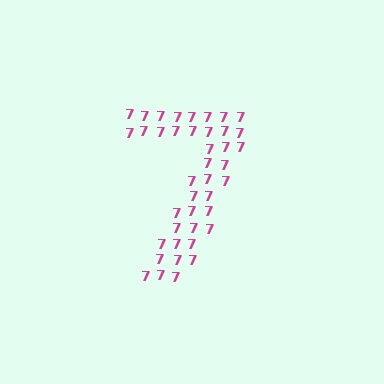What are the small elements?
The small elements are digit 7's.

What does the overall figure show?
The overall figure shows the digit 7.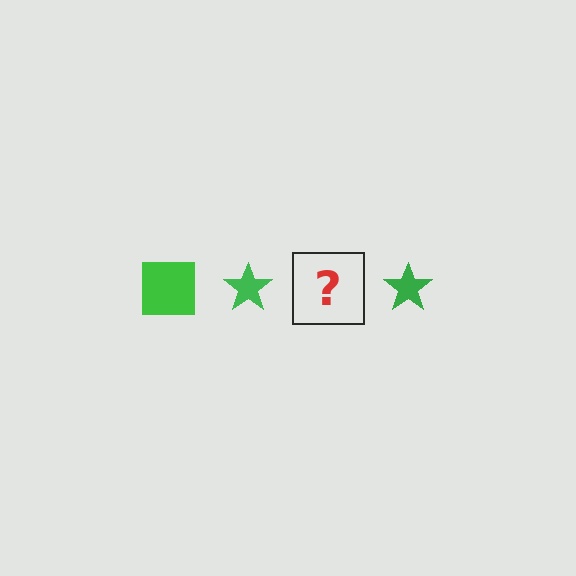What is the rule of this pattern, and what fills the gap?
The rule is that the pattern cycles through square, star shapes in green. The gap should be filled with a green square.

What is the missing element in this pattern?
The missing element is a green square.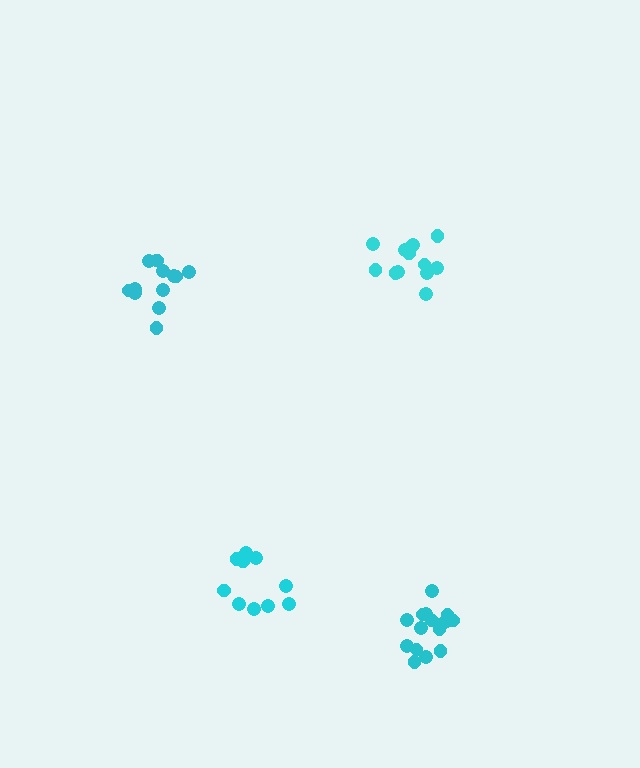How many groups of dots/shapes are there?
There are 4 groups.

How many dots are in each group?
Group 1: 13 dots, Group 2: 11 dots, Group 3: 15 dots, Group 4: 12 dots (51 total).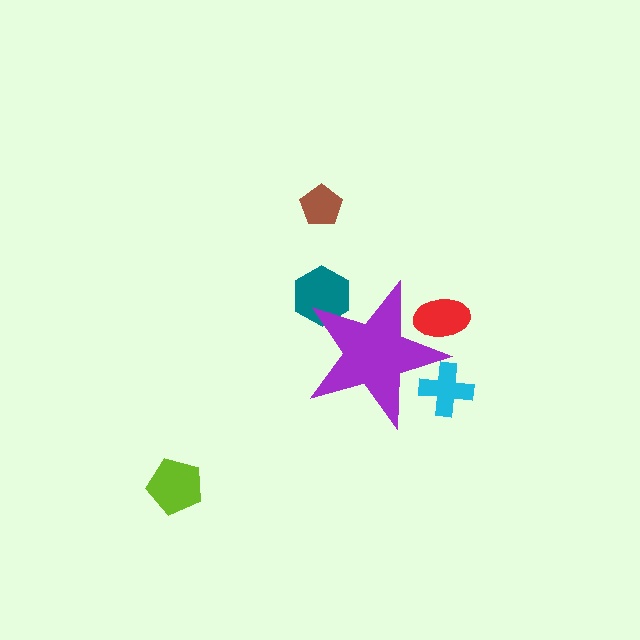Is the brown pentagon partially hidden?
No, the brown pentagon is fully visible.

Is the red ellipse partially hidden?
Yes, the red ellipse is partially hidden behind the purple star.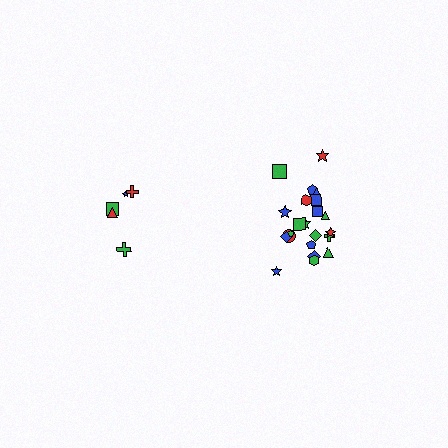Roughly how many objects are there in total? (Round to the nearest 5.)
Roughly 25 objects in total.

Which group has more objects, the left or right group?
The right group.